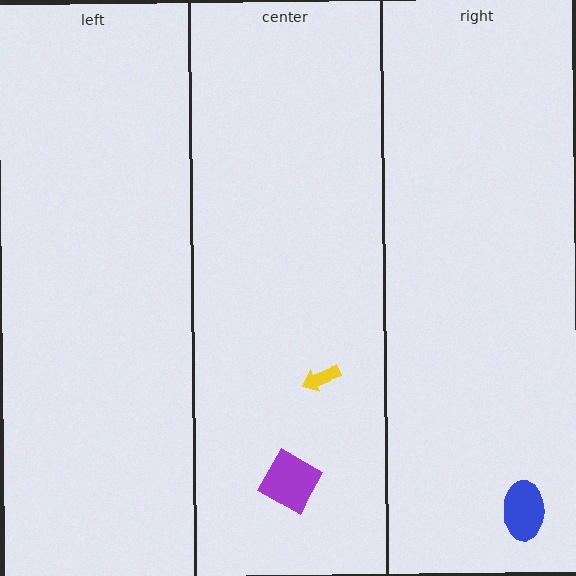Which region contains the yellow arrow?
The center region.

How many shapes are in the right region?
1.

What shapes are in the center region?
The yellow arrow, the purple square.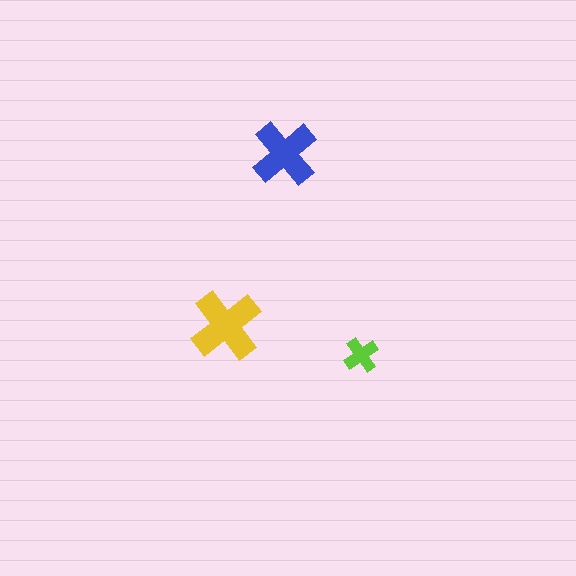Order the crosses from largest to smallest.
the yellow one, the blue one, the lime one.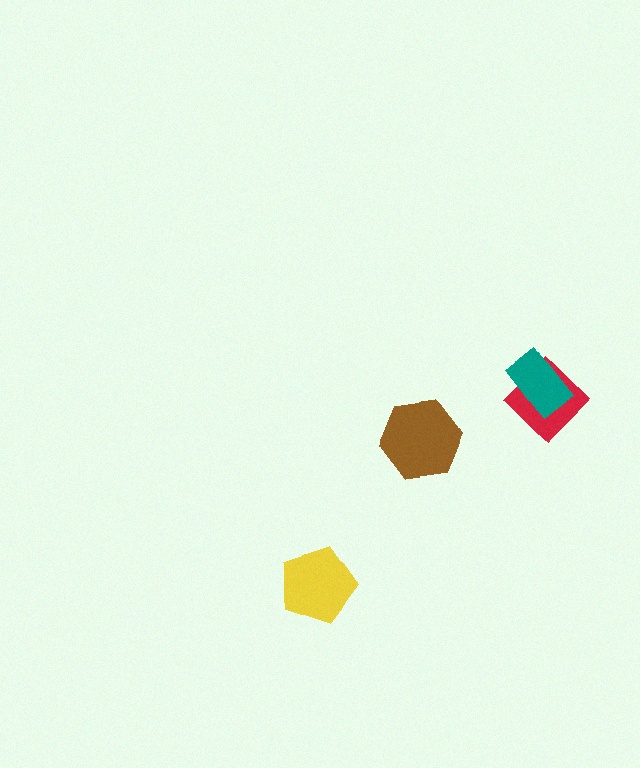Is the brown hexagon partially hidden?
No, no other shape covers it.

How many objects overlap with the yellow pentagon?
0 objects overlap with the yellow pentagon.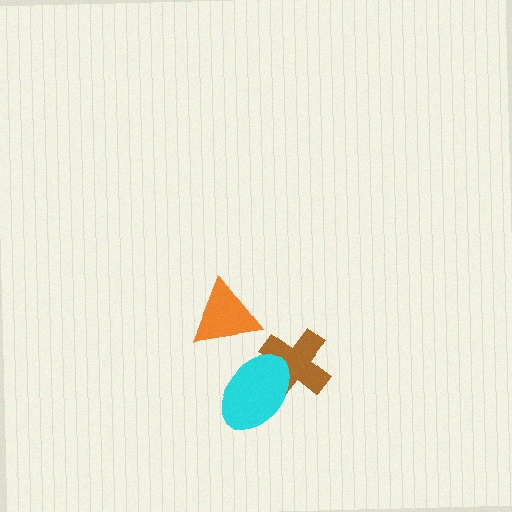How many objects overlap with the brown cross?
1 object overlaps with the brown cross.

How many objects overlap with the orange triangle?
0 objects overlap with the orange triangle.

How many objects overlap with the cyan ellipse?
1 object overlaps with the cyan ellipse.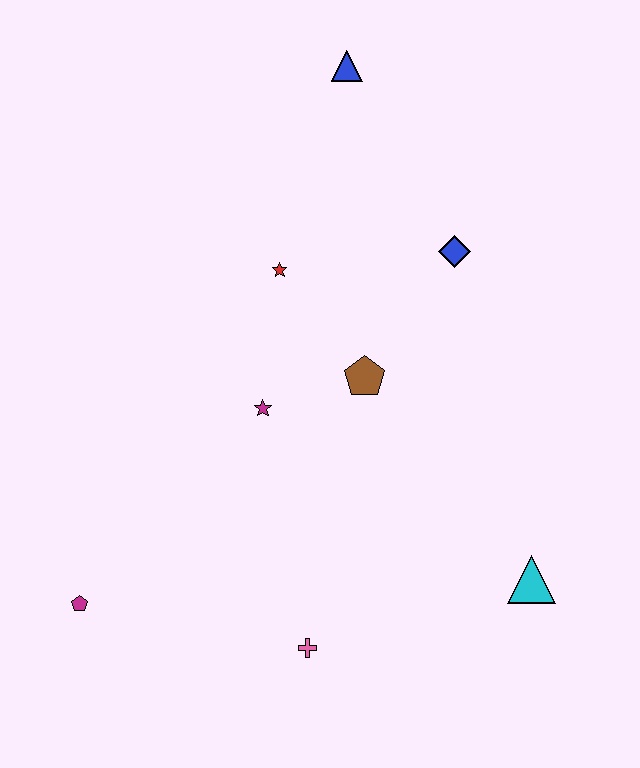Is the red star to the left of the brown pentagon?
Yes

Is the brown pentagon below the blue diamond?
Yes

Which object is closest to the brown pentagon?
The magenta star is closest to the brown pentagon.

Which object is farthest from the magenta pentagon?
The blue triangle is farthest from the magenta pentagon.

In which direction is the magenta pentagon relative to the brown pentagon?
The magenta pentagon is to the left of the brown pentagon.